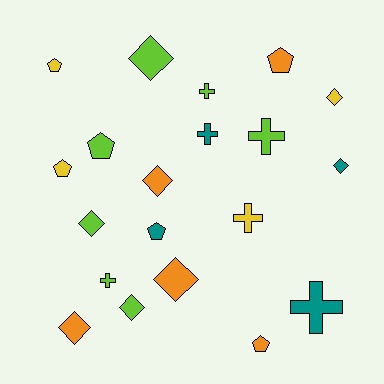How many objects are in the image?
There are 20 objects.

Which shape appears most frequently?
Diamond, with 8 objects.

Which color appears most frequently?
Lime, with 7 objects.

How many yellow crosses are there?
There is 1 yellow cross.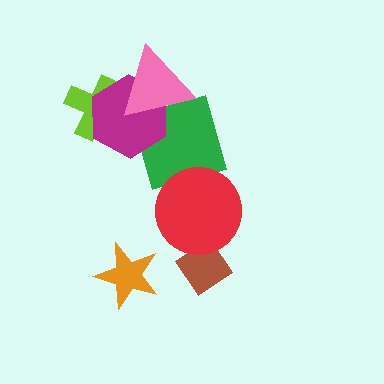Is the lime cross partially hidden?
Yes, it is partially covered by another shape.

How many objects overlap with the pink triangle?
3 objects overlap with the pink triangle.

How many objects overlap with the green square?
3 objects overlap with the green square.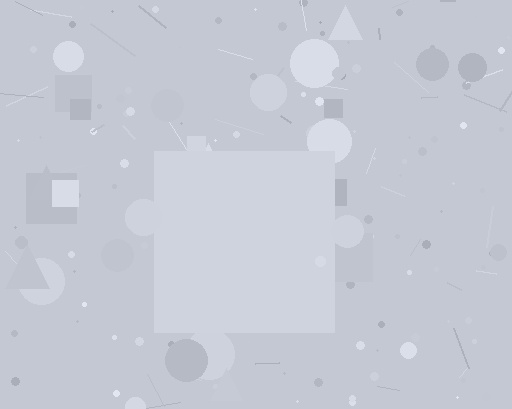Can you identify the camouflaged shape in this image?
The camouflaged shape is a square.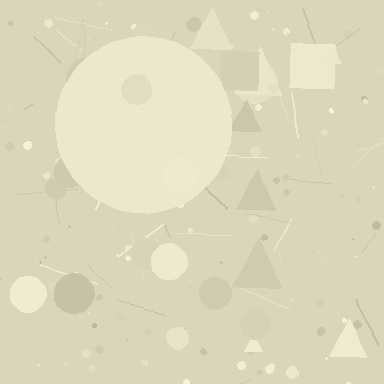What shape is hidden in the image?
A circle is hidden in the image.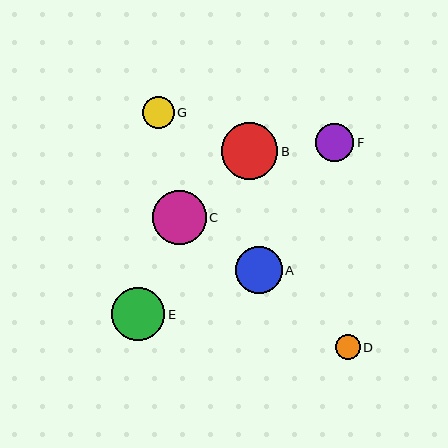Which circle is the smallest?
Circle D is the smallest with a size of approximately 25 pixels.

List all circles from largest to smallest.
From largest to smallest: B, C, E, A, F, G, D.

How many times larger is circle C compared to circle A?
Circle C is approximately 1.1 times the size of circle A.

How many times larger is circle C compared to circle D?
Circle C is approximately 2.1 times the size of circle D.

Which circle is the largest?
Circle B is the largest with a size of approximately 57 pixels.